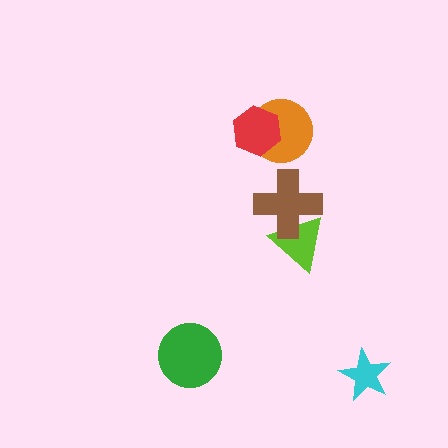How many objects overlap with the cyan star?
0 objects overlap with the cyan star.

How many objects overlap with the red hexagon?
1 object overlaps with the red hexagon.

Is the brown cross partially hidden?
No, no other shape covers it.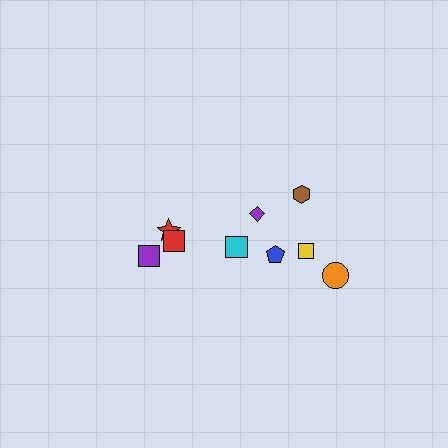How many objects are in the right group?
There are 6 objects.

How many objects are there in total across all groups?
There are 9 objects.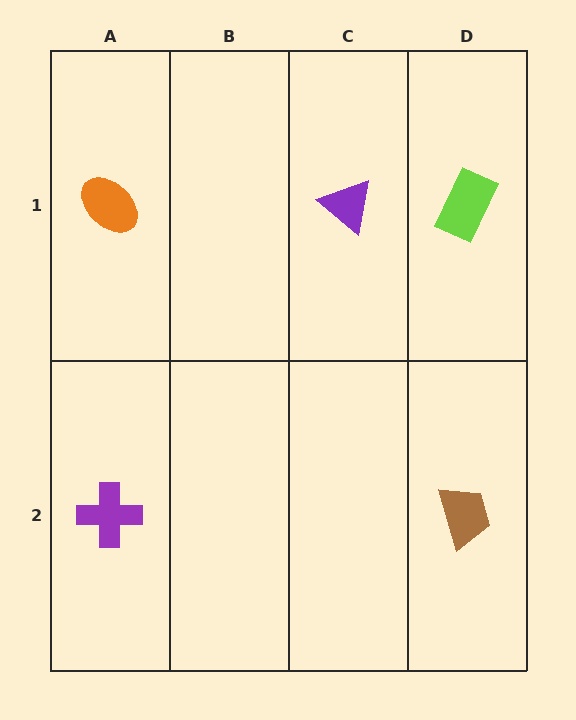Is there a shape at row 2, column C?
No, that cell is empty.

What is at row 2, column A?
A purple cross.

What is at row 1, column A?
An orange ellipse.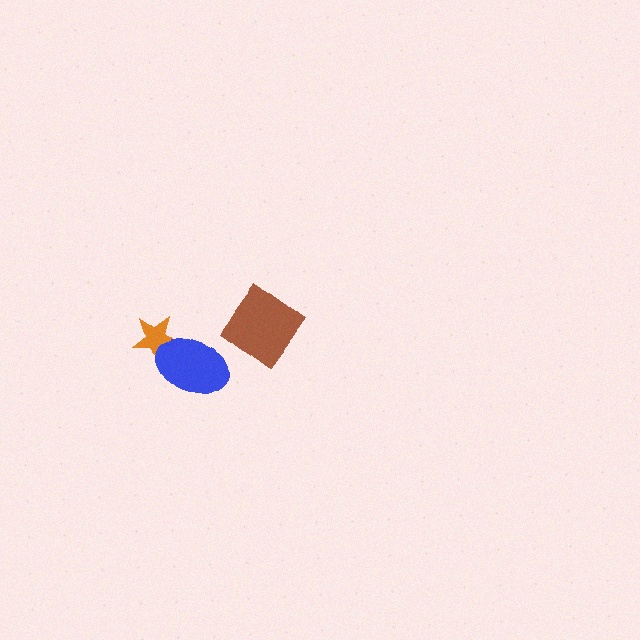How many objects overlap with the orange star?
1 object overlaps with the orange star.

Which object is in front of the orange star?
The blue ellipse is in front of the orange star.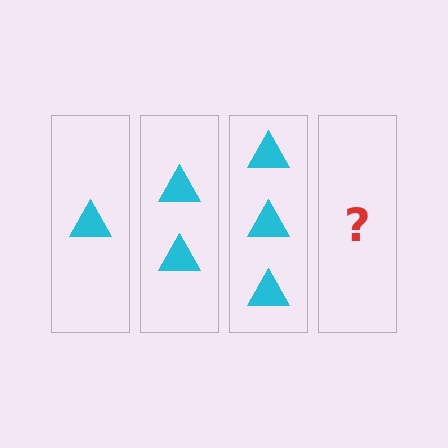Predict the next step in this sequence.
The next step is 4 triangles.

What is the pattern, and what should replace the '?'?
The pattern is that each step adds one more triangle. The '?' should be 4 triangles.